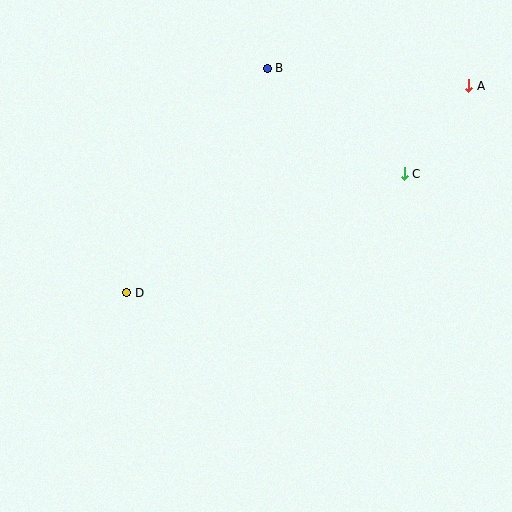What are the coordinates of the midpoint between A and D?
The midpoint between A and D is at (298, 189).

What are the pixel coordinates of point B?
Point B is at (267, 68).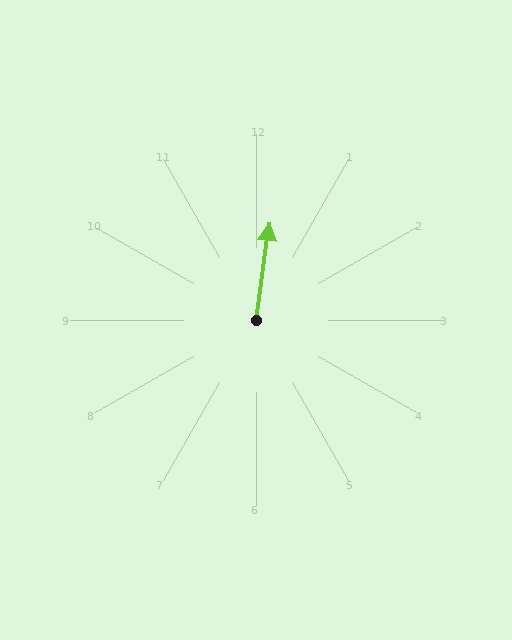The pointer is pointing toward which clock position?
Roughly 12 o'clock.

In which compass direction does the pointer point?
North.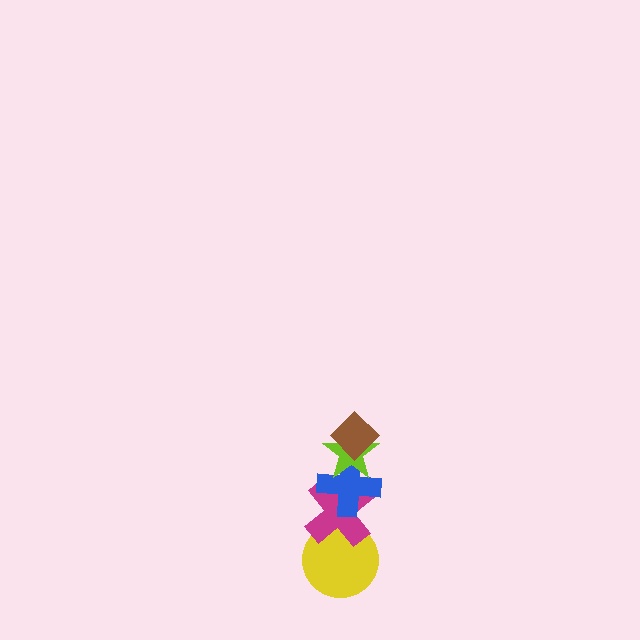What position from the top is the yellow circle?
The yellow circle is 5th from the top.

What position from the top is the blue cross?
The blue cross is 3rd from the top.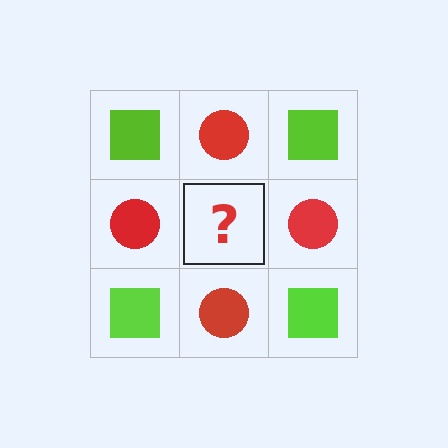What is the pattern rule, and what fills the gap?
The rule is that it alternates lime square and red circle in a checkerboard pattern. The gap should be filled with a lime square.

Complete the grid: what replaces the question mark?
The question mark should be replaced with a lime square.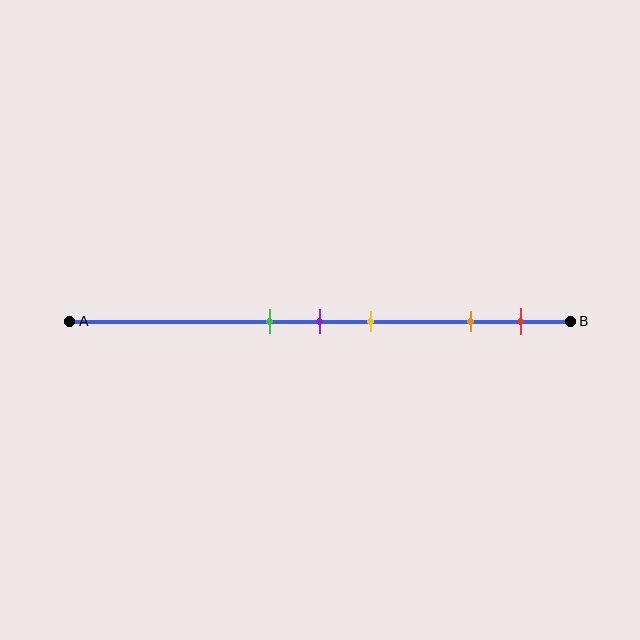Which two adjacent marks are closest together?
The green and purple marks are the closest adjacent pair.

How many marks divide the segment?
There are 5 marks dividing the segment.